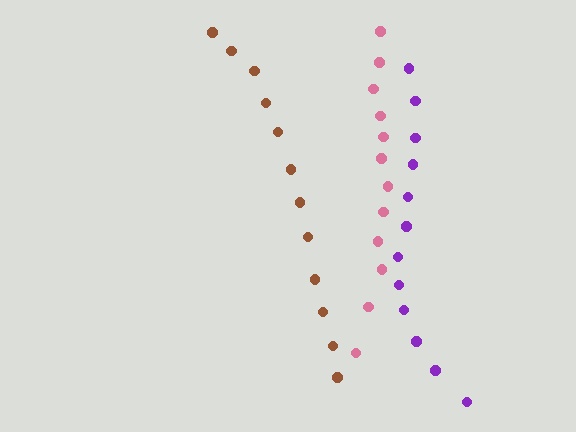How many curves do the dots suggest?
There are 3 distinct paths.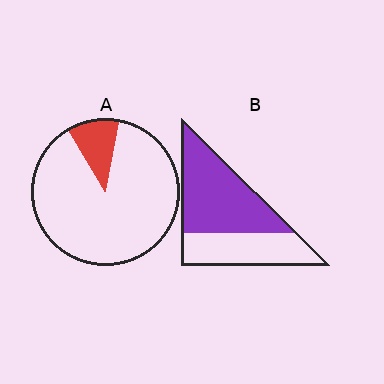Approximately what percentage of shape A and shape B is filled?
A is approximately 10% and B is approximately 60%.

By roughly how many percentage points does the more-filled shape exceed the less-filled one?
By roughly 50 percentage points (B over A).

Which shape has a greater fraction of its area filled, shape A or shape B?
Shape B.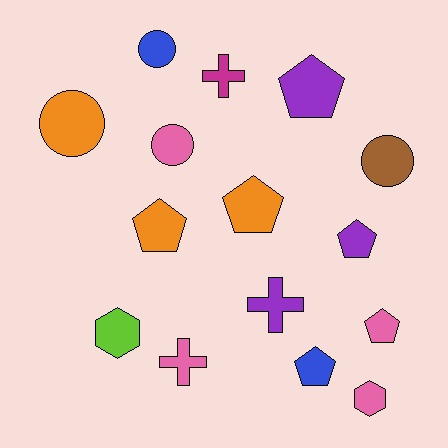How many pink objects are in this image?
There are 4 pink objects.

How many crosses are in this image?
There are 3 crosses.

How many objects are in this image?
There are 15 objects.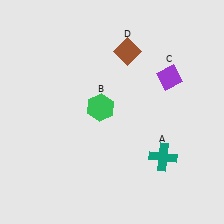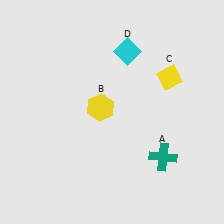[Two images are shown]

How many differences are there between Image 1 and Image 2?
There are 3 differences between the two images.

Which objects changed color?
B changed from green to yellow. C changed from purple to yellow. D changed from brown to cyan.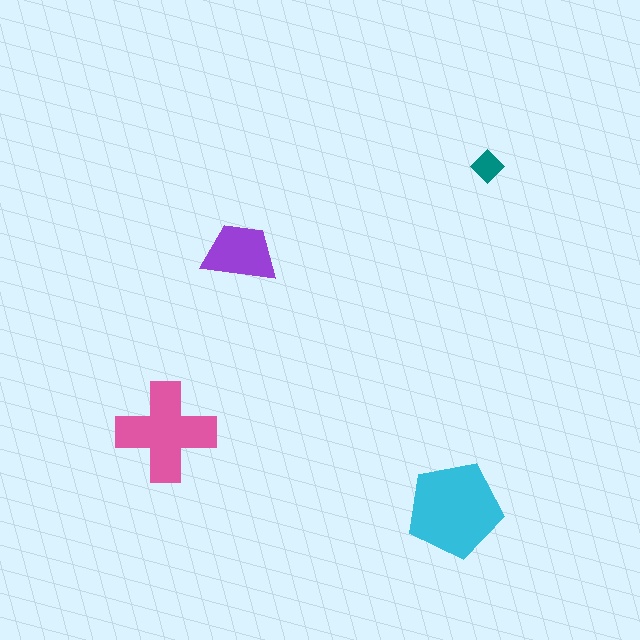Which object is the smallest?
The teal diamond.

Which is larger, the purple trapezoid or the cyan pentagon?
The cyan pentagon.